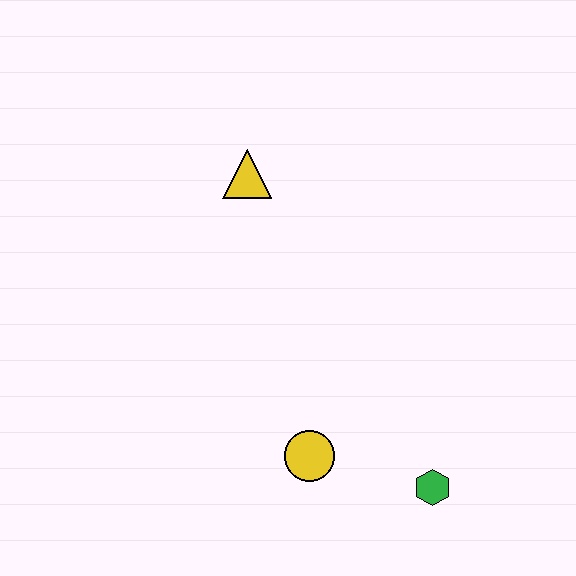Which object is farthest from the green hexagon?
The yellow triangle is farthest from the green hexagon.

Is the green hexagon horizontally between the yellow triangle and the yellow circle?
No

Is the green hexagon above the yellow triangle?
No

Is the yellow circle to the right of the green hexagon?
No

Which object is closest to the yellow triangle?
The yellow circle is closest to the yellow triangle.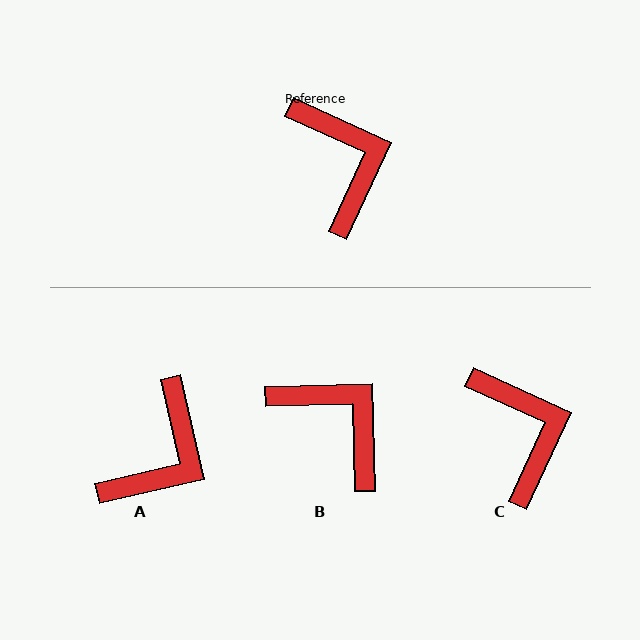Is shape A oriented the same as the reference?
No, it is off by about 53 degrees.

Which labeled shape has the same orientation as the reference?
C.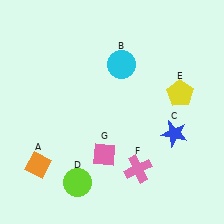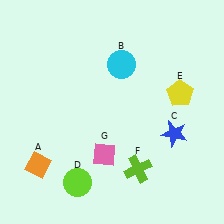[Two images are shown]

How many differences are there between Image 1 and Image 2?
There is 1 difference between the two images.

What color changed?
The cross (F) changed from pink in Image 1 to lime in Image 2.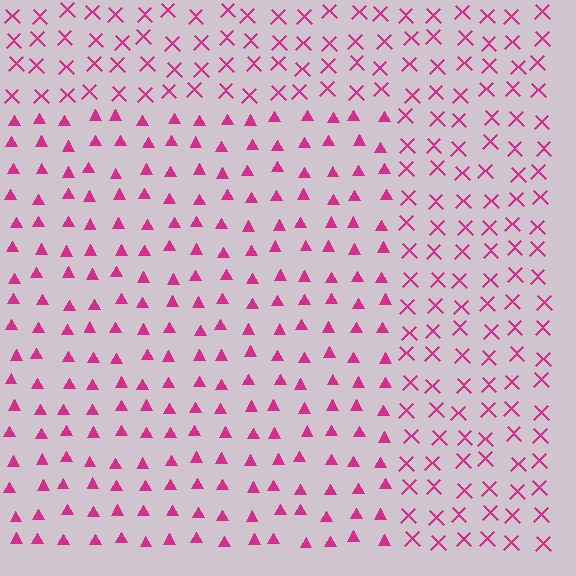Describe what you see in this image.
The image is filled with small magenta elements arranged in a uniform grid. A rectangle-shaped region contains triangles, while the surrounding area contains X marks. The boundary is defined purely by the change in element shape.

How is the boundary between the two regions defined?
The boundary is defined by a change in element shape: triangles inside vs. X marks outside. All elements share the same color and spacing.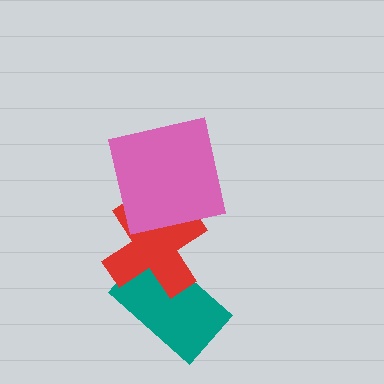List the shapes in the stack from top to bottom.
From top to bottom: the pink square, the red cross, the teal rectangle.